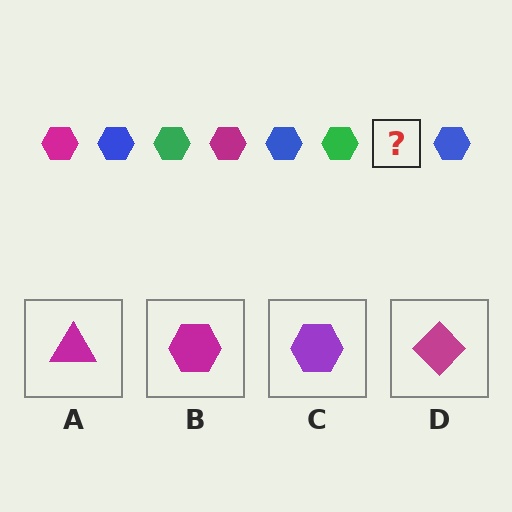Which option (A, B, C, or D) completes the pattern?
B.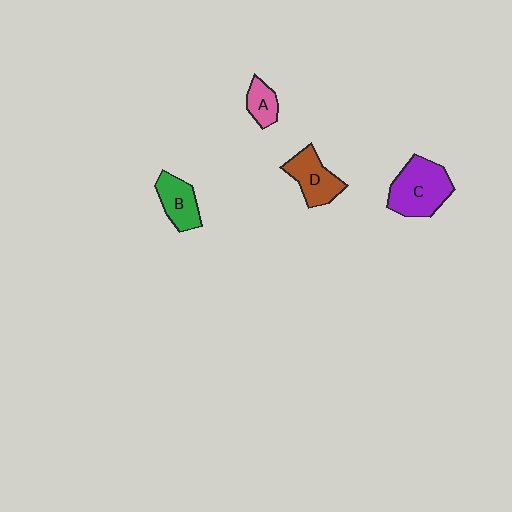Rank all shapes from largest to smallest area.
From largest to smallest: C (purple), D (brown), B (green), A (pink).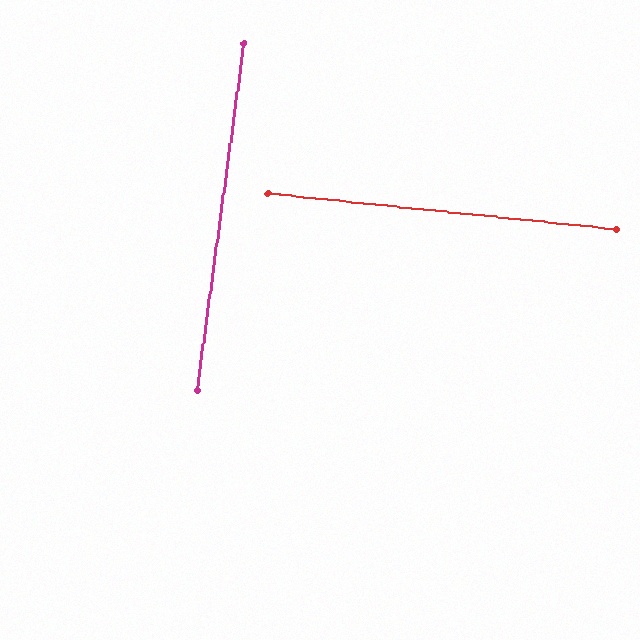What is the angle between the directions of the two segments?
Approximately 88 degrees.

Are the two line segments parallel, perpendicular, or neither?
Perpendicular — they meet at approximately 88°.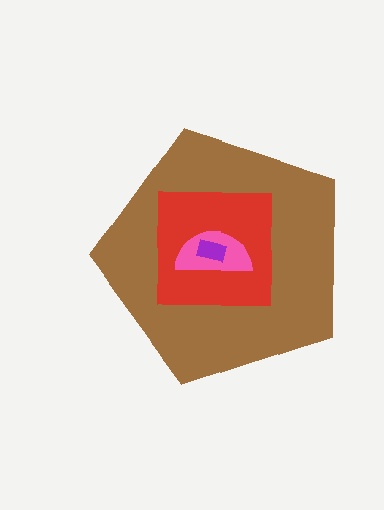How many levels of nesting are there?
4.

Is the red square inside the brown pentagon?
Yes.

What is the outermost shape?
The brown pentagon.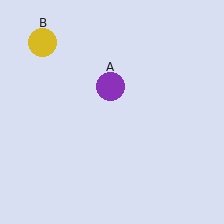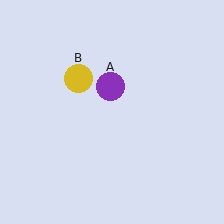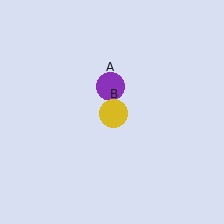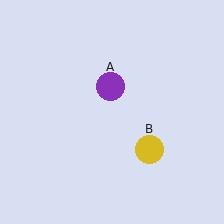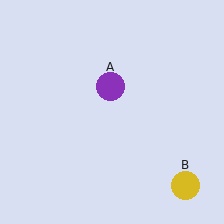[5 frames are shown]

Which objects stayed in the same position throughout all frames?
Purple circle (object A) remained stationary.